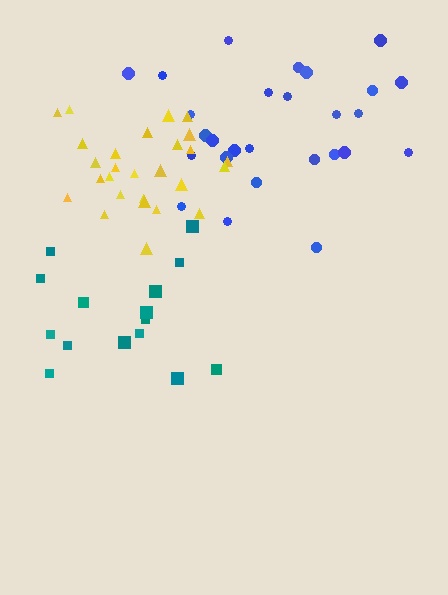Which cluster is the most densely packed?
Yellow.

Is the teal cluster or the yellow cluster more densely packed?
Yellow.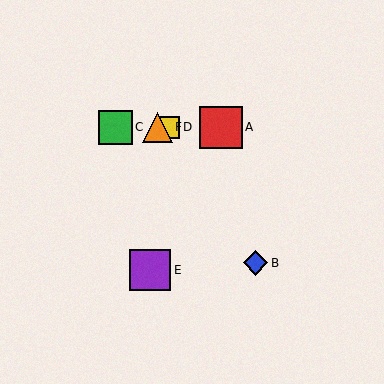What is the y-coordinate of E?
Object E is at y≈270.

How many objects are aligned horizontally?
4 objects (A, C, D, F) are aligned horizontally.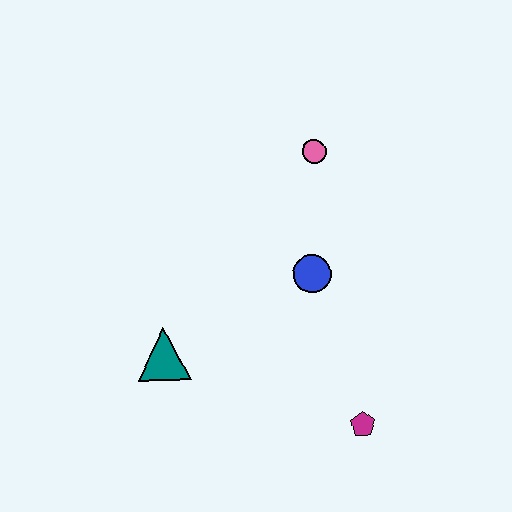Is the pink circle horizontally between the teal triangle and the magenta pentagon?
Yes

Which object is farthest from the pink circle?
The magenta pentagon is farthest from the pink circle.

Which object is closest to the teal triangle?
The blue circle is closest to the teal triangle.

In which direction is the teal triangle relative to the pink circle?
The teal triangle is below the pink circle.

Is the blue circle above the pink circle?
No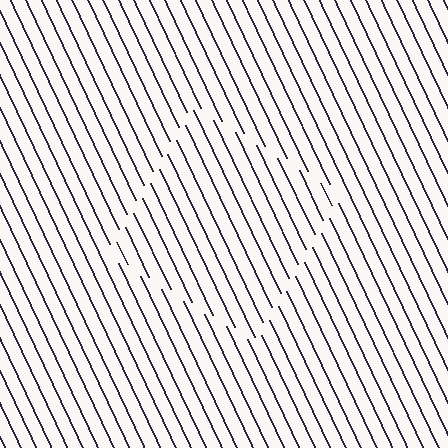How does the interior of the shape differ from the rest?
The interior of the shape contains the same grating, shifted by half a period — the contour is defined by the phase discontinuity where line-ends from the inner and outer gratings abut.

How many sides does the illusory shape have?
4 sides — the line-ends trace a square.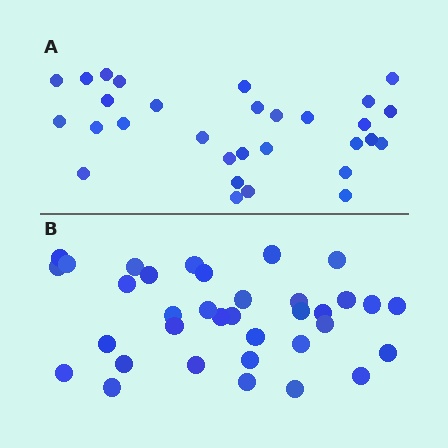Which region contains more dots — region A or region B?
Region B (the bottom region) has more dots.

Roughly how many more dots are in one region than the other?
Region B has about 5 more dots than region A.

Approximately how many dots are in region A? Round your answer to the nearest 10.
About 30 dots.